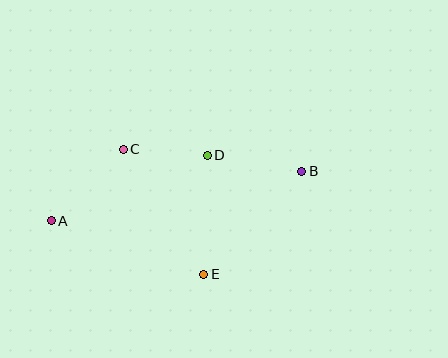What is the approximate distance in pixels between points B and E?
The distance between B and E is approximately 142 pixels.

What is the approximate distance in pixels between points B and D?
The distance between B and D is approximately 96 pixels.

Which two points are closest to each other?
Points C and D are closest to each other.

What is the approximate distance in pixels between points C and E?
The distance between C and E is approximately 149 pixels.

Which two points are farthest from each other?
Points A and B are farthest from each other.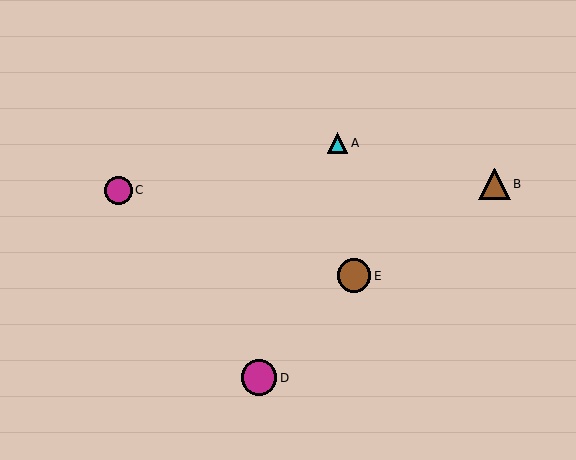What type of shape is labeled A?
Shape A is a cyan triangle.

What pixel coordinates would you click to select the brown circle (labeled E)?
Click at (354, 276) to select the brown circle E.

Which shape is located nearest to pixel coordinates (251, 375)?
The magenta circle (labeled D) at (259, 378) is nearest to that location.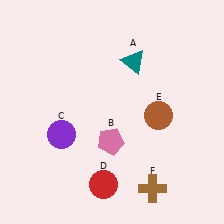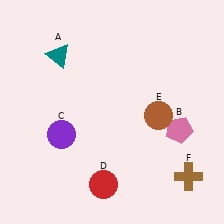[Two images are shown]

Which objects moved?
The objects that moved are: the teal triangle (A), the pink pentagon (B), the brown cross (F).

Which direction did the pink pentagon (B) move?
The pink pentagon (B) moved right.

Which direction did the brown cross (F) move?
The brown cross (F) moved right.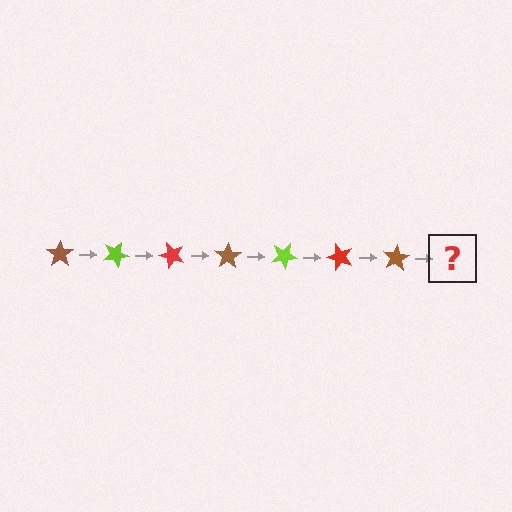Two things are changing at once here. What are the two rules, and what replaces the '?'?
The two rules are that it rotates 25 degrees each step and the color cycles through brown, lime, and red. The '?' should be a lime star, rotated 175 degrees from the start.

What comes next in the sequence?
The next element should be a lime star, rotated 175 degrees from the start.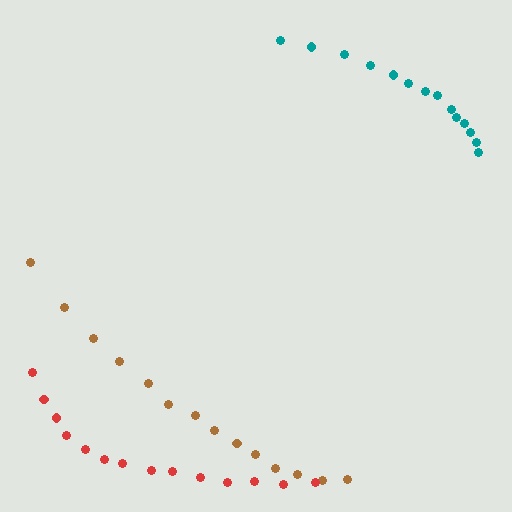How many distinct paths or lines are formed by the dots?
There are 3 distinct paths.